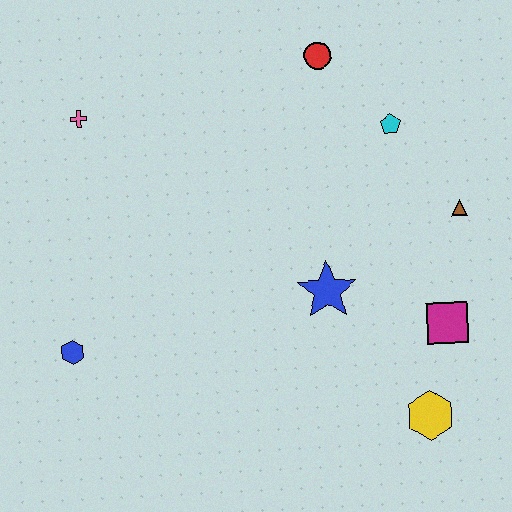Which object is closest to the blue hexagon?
The pink cross is closest to the blue hexagon.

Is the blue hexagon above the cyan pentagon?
No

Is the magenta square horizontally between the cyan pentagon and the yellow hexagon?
No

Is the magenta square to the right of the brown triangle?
No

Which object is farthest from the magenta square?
The pink cross is farthest from the magenta square.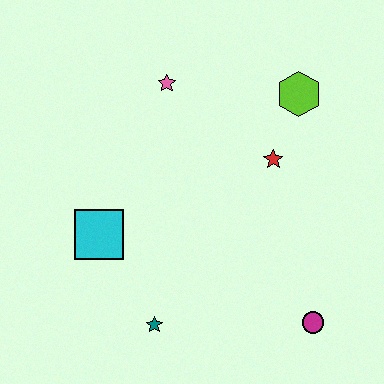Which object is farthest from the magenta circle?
The pink star is farthest from the magenta circle.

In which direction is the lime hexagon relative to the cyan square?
The lime hexagon is to the right of the cyan square.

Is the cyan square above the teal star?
Yes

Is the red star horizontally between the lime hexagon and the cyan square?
Yes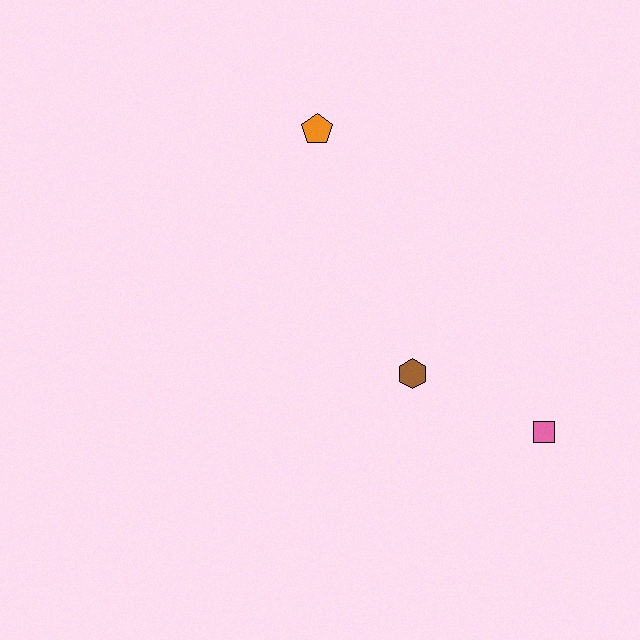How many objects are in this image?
There are 3 objects.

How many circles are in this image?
There are no circles.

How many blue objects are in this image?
There are no blue objects.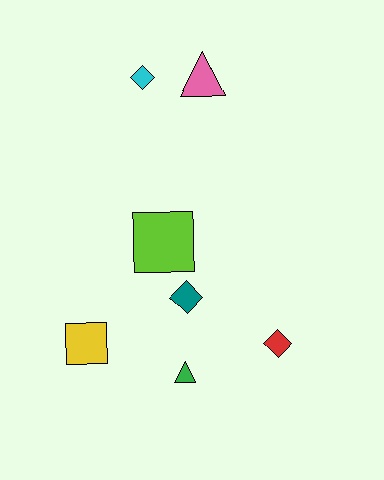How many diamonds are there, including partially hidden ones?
There are 3 diamonds.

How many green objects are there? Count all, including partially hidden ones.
There is 1 green object.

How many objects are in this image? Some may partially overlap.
There are 7 objects.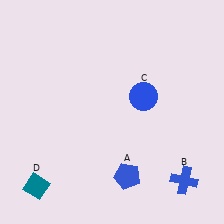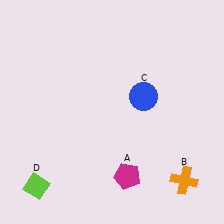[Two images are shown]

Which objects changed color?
A changed from blue to magenta. B changed from blue to orange. D changed from teal to lime.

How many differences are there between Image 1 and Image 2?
There are 3 differences between the two images.